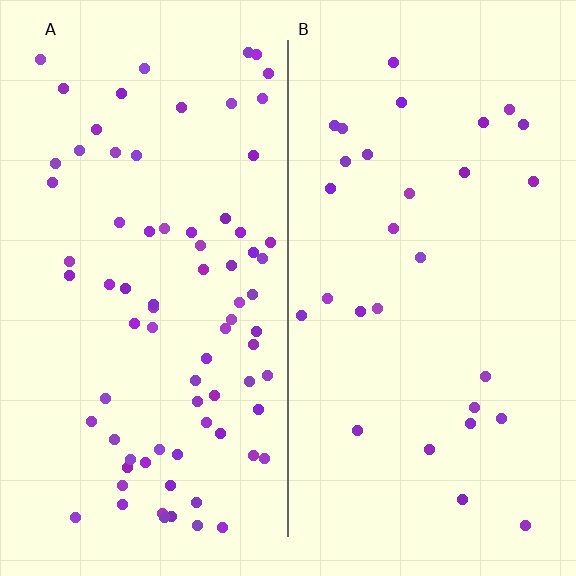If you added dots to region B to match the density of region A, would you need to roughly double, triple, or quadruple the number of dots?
Approximately triple.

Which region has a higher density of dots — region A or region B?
A (the left).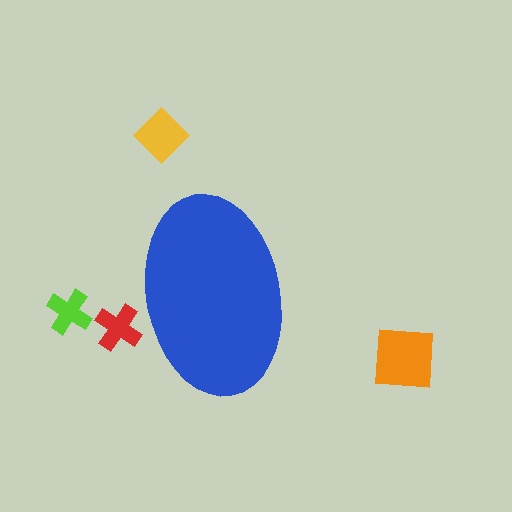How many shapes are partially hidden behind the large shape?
1 shape is partially hidden.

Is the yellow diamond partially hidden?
No, the yellow diamond is fully visible.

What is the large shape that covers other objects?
A blue ellipse.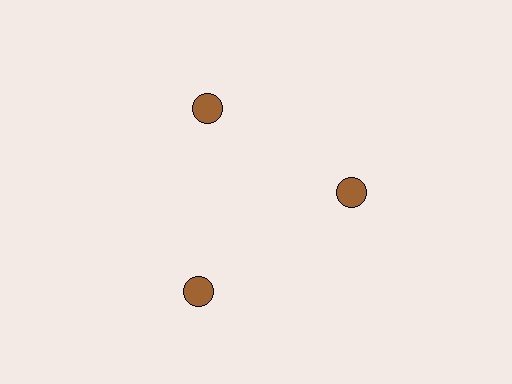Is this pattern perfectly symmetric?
No. The 3 brown circles are arranged in a ring, but one element near the 7 o'clock position is pushed outward from the center, breaking the 3-fold rotational symmetry.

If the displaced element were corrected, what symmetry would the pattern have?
It would have 3-fold rotational symmetry — the pattern would map onto itself every 120 degrees.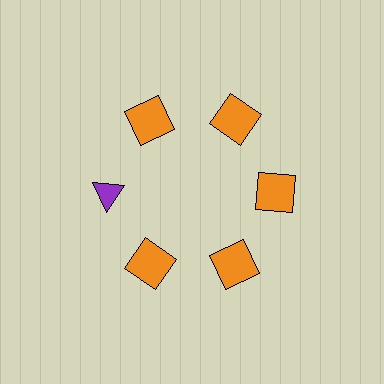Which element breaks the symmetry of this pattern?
The purple triangle at roughly the 9 o'clock position breaks the symmetry. All other shapes are orange squares.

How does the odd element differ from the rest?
It differs in both color (purple instead of orange) and shape (triangle instead of square).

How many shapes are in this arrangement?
There are 6 shapes arranged in a ring pattern.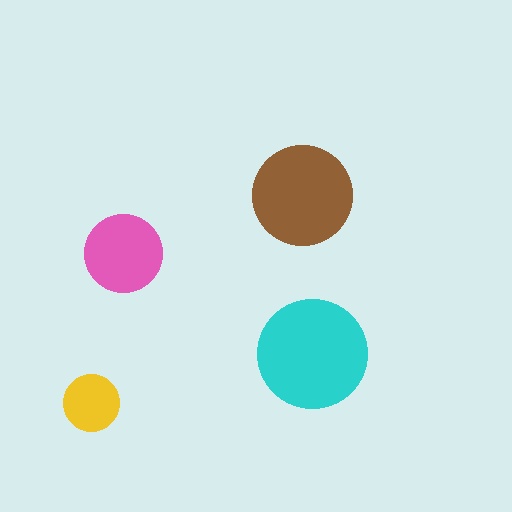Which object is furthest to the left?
The yellow circle is leftmost.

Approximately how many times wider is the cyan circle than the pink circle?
About 1.5 times wider.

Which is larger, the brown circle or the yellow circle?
The brown one.